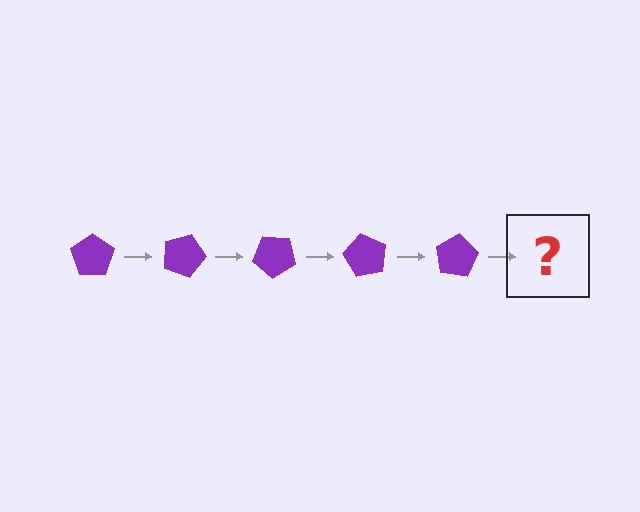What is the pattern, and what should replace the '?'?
The pattern is that the pentagon rotates 20 degrees each step. The '?' should be a purple pentagon rotated 100 degrees.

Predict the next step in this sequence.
The next step is a purple pentagon rotated 100 degrees.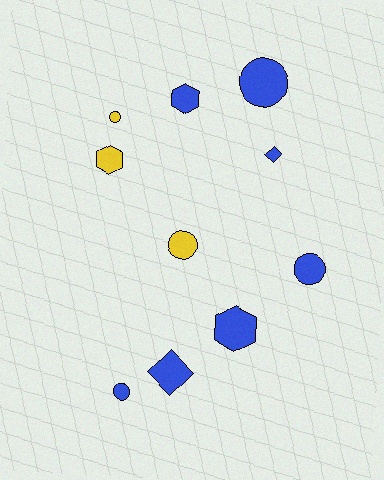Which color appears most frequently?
Blue, with 7 objects.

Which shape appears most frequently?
Circle, with 5 objects.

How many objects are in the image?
There are 10 objects.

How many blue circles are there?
There are 3 blue circles.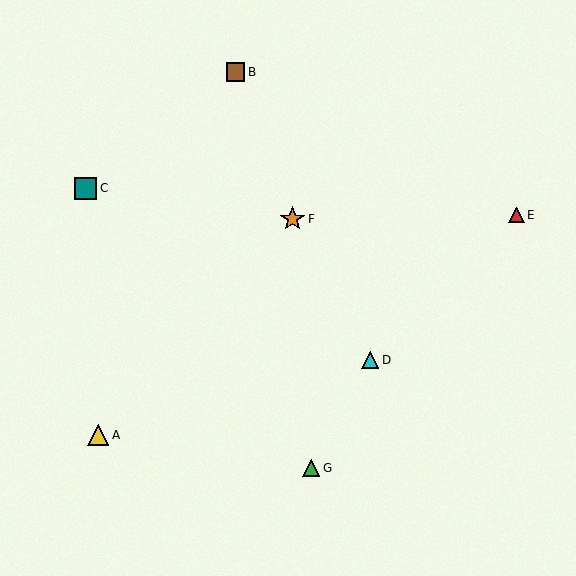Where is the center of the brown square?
The center of the brown square is at (235, 72).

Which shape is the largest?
The orange star (labeled F) is the largest.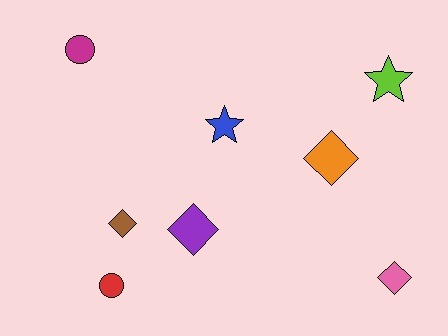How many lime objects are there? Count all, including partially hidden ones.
There is 1 lime object.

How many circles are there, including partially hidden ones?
There are 2 circles.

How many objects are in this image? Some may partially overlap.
There are 8 objects.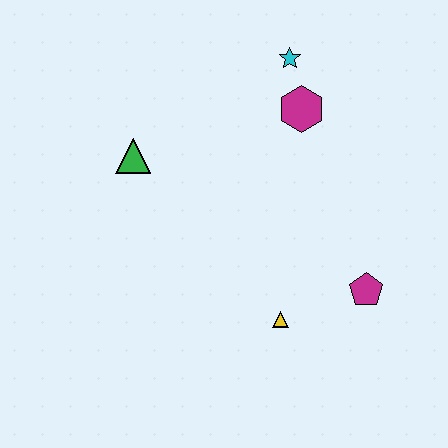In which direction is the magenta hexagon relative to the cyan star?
The magenta hexagon is below the cyan star.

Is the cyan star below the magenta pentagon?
No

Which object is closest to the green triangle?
The magenta hexagon is closest to the green triangle.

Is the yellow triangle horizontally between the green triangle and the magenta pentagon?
Yes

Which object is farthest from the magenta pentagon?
The green triangle is farthest from the magenta pentagon.